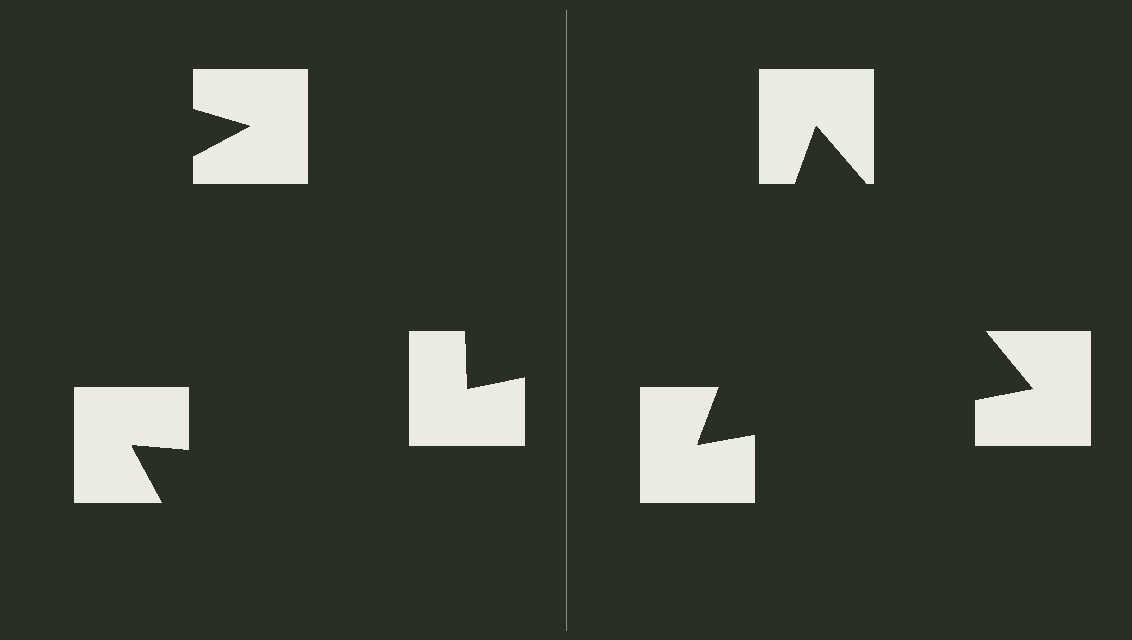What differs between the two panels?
The notched squares are positioned identically on both sides; only the wedge orientations differ. On the right they align to a triangle; on the left they are misaligned.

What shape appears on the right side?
An illusory triangle.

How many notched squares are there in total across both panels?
6 — 3 on each side.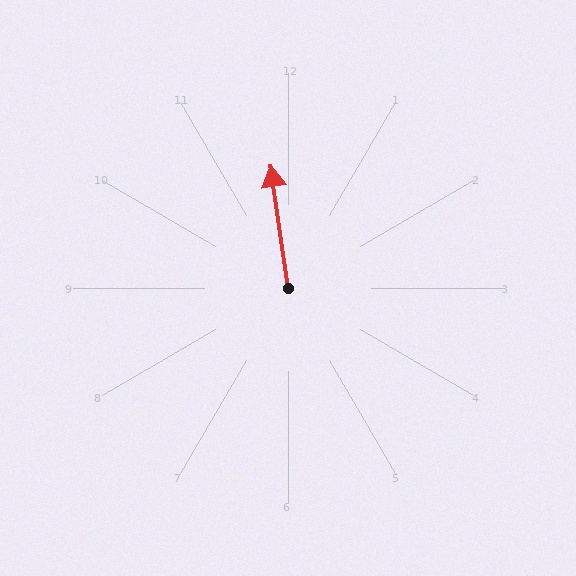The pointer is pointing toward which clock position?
Roughly 12 o'clock.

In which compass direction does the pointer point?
North.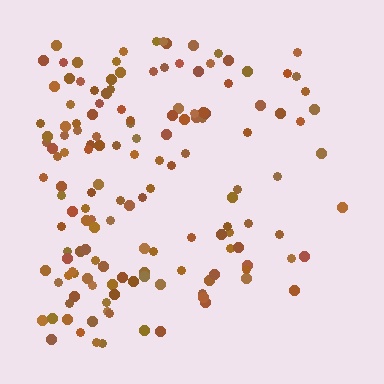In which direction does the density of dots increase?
From right to left, with the left side densest.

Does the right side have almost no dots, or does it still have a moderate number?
Still a moderate number, just noticeably fewer than the left.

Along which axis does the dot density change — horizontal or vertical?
Horizontal.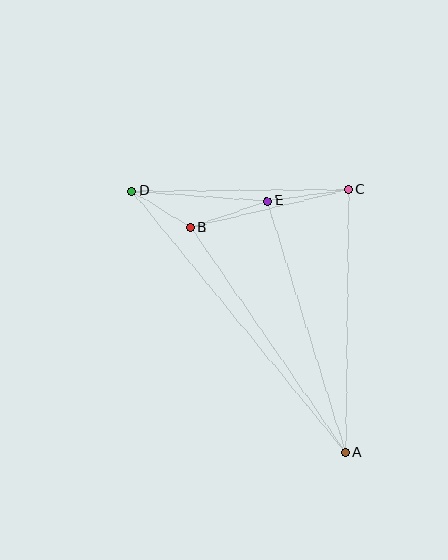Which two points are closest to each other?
Points B and D are closest to each other.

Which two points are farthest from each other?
Points A and D are farthest from each other.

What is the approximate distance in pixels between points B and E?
The distance between B and E is approximately 81 pixels.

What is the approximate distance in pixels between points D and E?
The distance between D and E is approximately 135 pixels.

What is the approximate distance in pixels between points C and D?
The distance between C and D is approximately 216 pixels.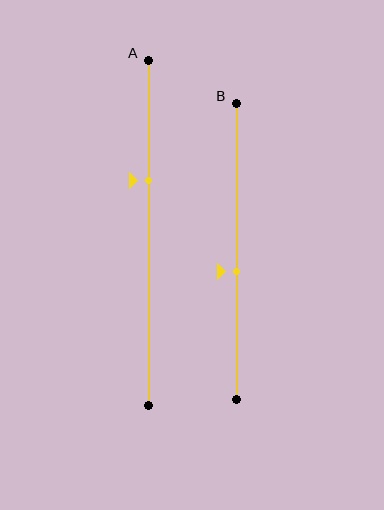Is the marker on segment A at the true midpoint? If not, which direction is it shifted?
No, the marker on segment A is shifted upward by about 15% of the segment length.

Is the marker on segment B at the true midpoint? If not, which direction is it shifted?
No, the marker on segment B is shifted downward by about 7% of the segment length.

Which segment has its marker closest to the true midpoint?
Segment B has its marker closest to the true midpoint.